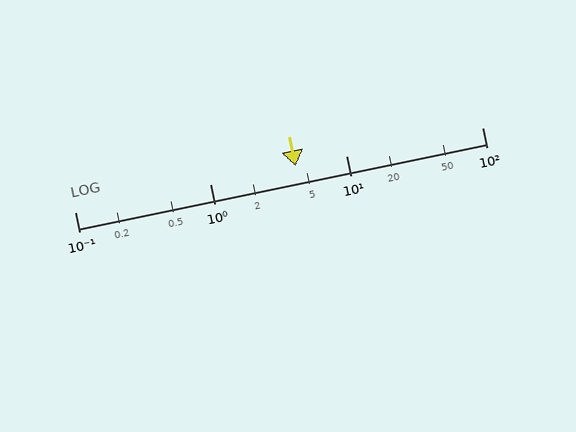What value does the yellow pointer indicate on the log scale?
The pointer indicates approximately 4.2.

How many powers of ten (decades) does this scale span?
The scale spans 3 decades, from 0.1 to 100.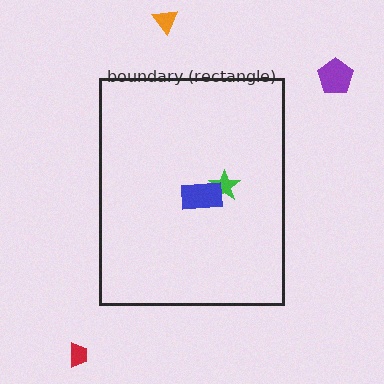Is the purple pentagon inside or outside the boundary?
Outside.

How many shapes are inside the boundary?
2 inside, 3 outside.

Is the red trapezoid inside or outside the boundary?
Outside.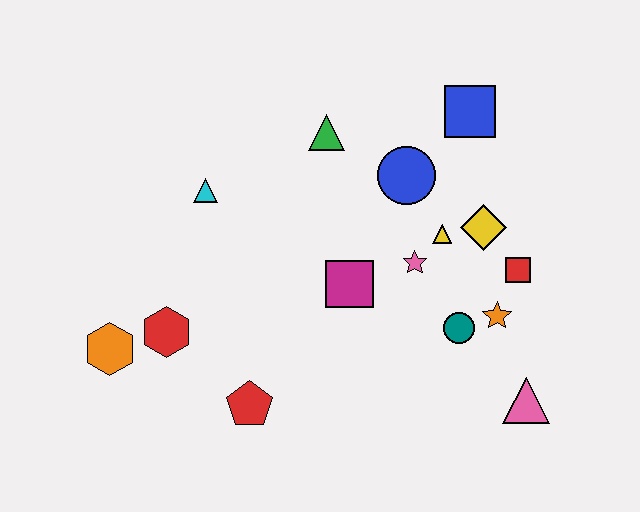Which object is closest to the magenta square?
The pink star is closest to the magenta square.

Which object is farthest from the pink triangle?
The orange hexagon is farthest from the pink triangle.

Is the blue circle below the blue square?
Yes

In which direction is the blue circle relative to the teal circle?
The blue circle is above the teal circle.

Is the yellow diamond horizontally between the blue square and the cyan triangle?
No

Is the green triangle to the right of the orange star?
No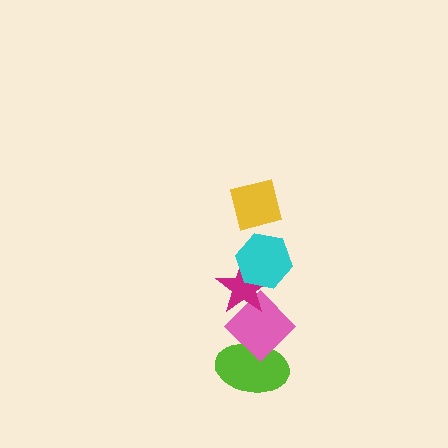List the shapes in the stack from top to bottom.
From top to bottom: the yellow square, the cyan hexagon, the magenta star, the pink diamond, the lime ellipse.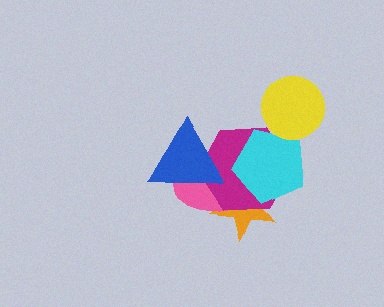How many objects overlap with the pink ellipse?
4 objects overlap with the pink ellipse.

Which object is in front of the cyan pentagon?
The yellow circle is in front of the cyan pentagon.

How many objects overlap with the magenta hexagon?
4 objects overlap with the magenta hexagon.